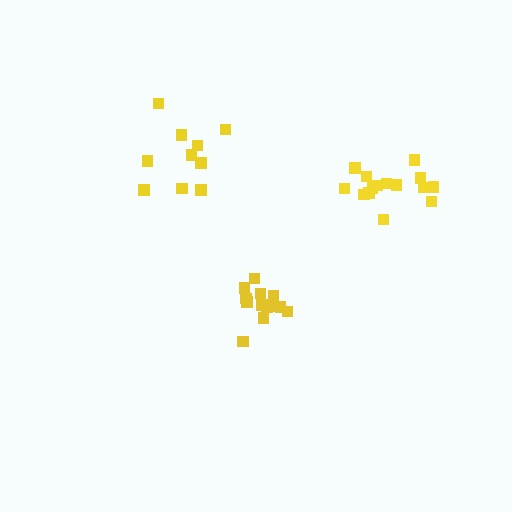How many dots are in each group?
Group 1: 13 dots, Group 2: 15 dots, Group 3: 10 dots (38 total).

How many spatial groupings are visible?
There are 3 spatial groupings.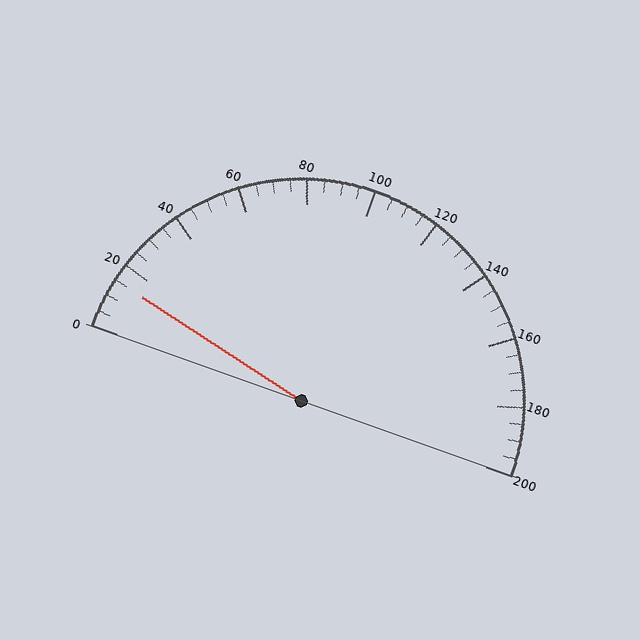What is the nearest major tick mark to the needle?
The nearest major tick mark is 20.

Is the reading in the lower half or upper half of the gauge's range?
The reading is in the lower half of the range (0 to 200).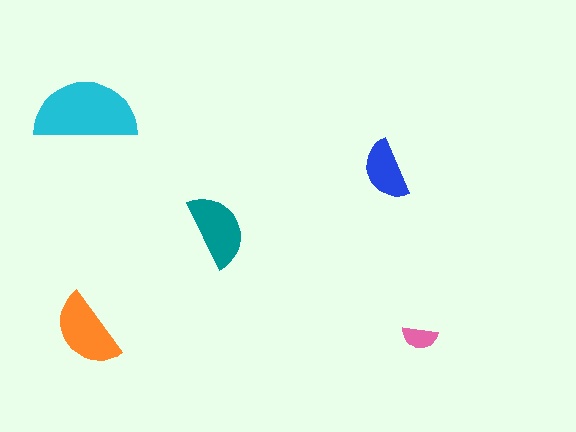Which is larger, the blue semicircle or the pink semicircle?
The blue one.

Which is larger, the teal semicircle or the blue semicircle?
The teal one.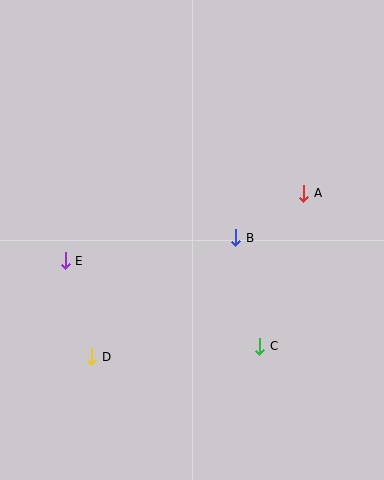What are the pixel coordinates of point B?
Point B is at (236, 238).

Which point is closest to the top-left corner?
Point E is closest to the top-left corner.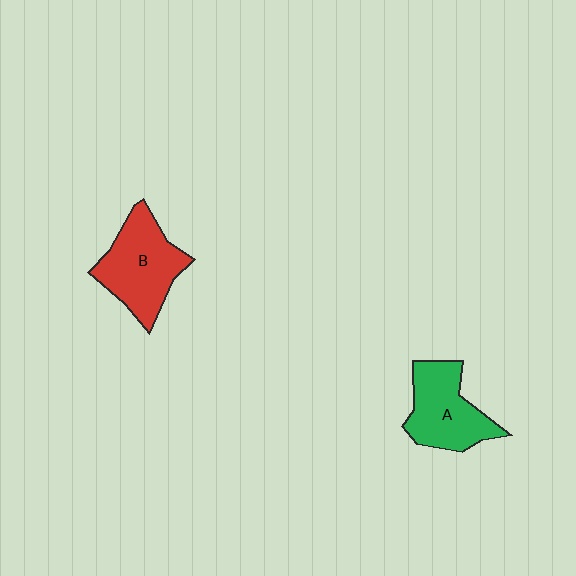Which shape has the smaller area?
Shape A (green).